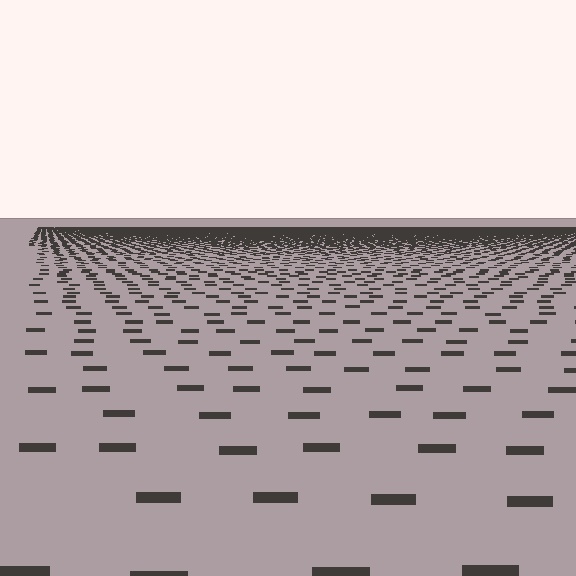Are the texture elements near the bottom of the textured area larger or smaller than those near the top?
Larger. Near the bottom, elements are closer to the viewer and appear at a bigger on-screen size.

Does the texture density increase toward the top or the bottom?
Density increases toward the top.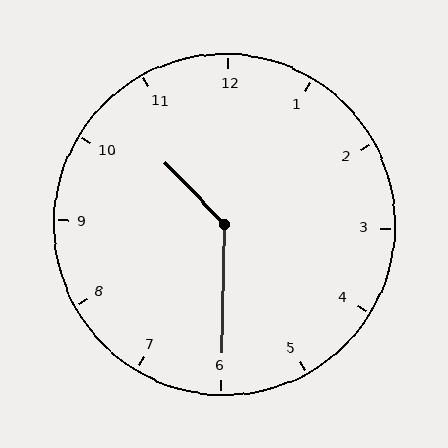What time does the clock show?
10:30.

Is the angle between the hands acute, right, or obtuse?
It is obtuse.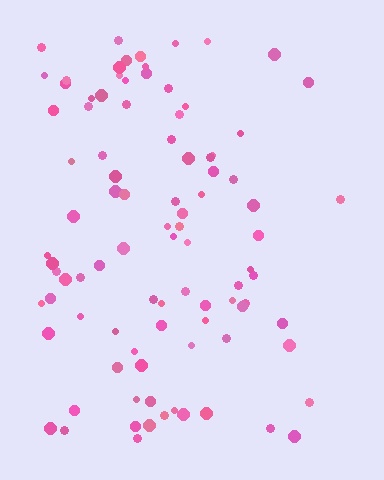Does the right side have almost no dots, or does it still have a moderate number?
Still a moderate number, just noticeably fewer than the left.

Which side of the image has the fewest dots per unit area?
The right.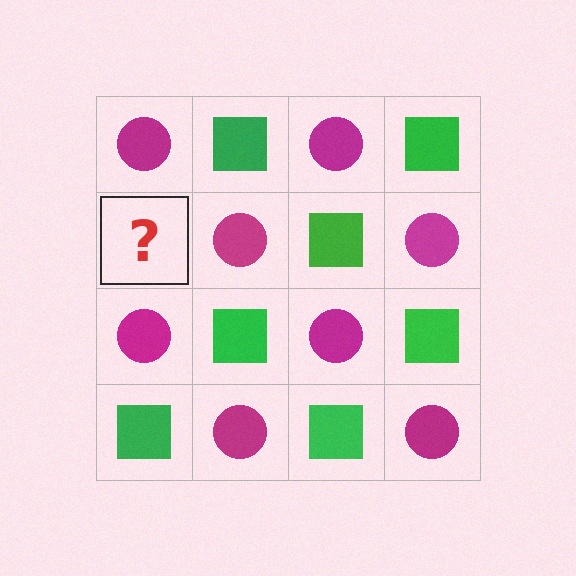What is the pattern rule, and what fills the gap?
The rule is that it alternates magenta circle and green square in a checkerboard pattern. The gap should be filled with a green square.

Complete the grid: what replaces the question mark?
The question mark should be replaced with a green square.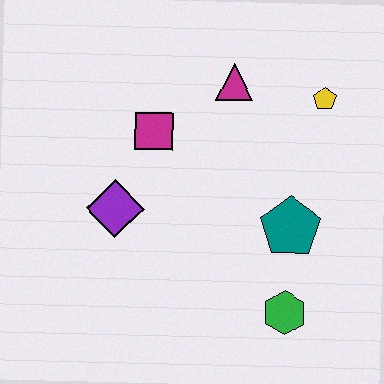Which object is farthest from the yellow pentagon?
The purple diamond is farthest from the yellow pentagon.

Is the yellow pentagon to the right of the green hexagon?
Yes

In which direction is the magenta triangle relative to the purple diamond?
The magenta triangle is above the purple diamond.